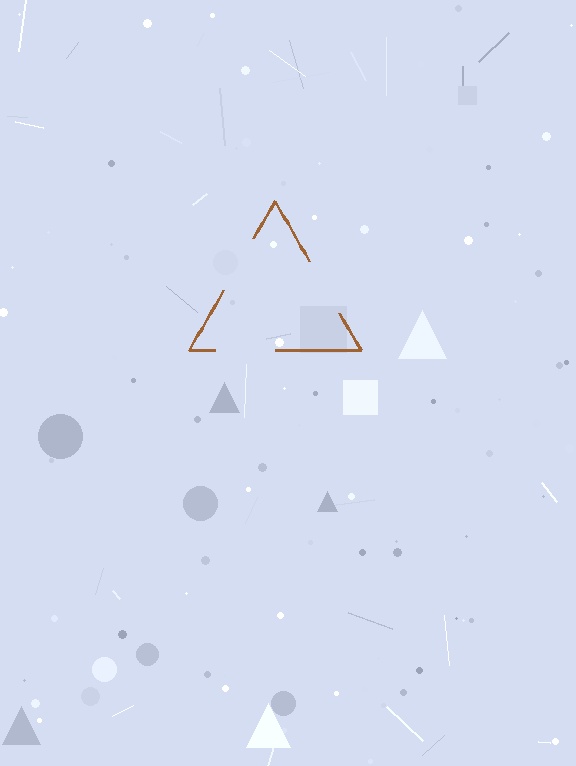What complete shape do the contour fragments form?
The contour fragments form a triangle.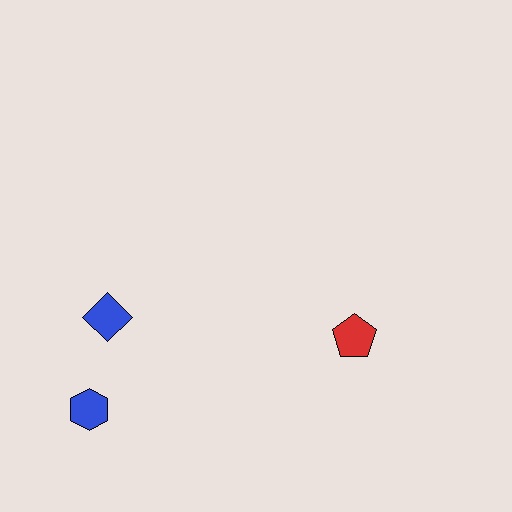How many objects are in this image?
There are 3 objects.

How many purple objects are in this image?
There are no purple objects.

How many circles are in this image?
There are no circles.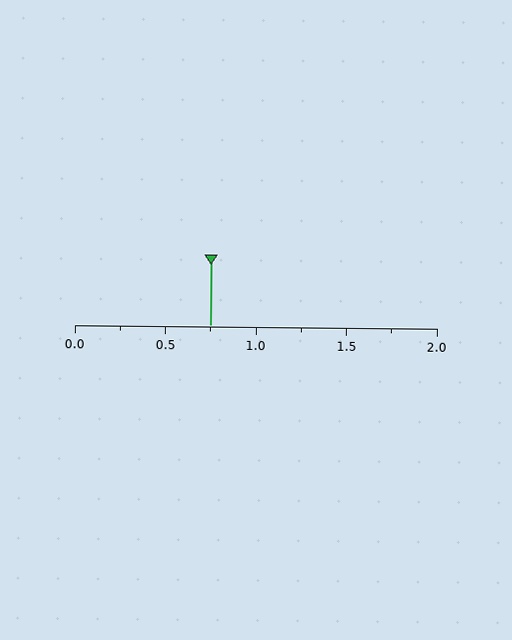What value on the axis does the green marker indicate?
The marker indicates approximately 0.75.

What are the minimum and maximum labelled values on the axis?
The axis runs from 0.0 to 2.0.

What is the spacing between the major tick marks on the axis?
The major ticks are spaced 0.5 apart.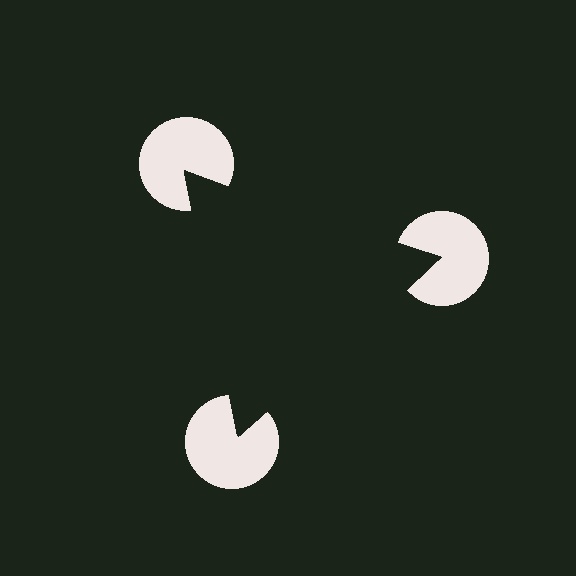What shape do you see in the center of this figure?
An illusory triangle — its edges are inferred from the aligned wedge cuts in the pac-man discs, not physically drawn.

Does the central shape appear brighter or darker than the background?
It typically appears slightly darker than the background, even though no actual brightness change is drawn.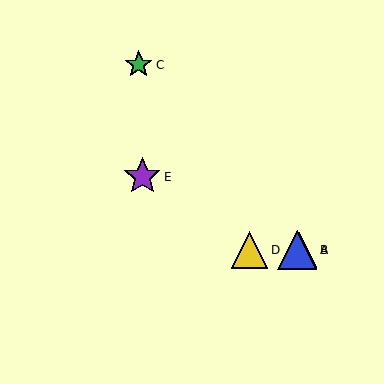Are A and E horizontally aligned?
No, A is at y≈250 and E is at y≈177.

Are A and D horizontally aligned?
Yes, both are at y≈250.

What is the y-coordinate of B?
Object B is at y≈250.